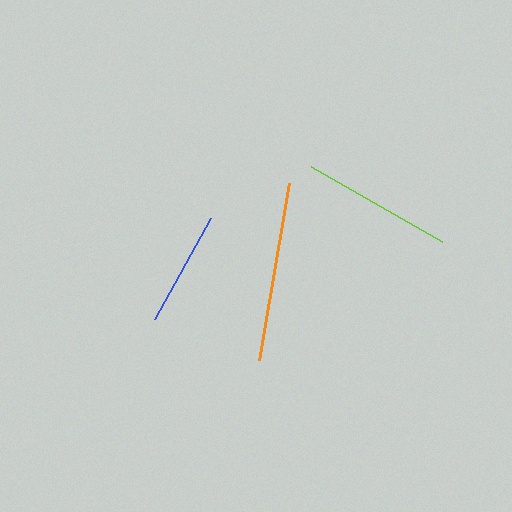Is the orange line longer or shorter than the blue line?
The orange line is longer than the blue line.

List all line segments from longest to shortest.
From longest to shortest: orange, lime, blue.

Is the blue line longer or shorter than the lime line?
The lime line is longer than the blue line.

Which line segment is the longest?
The orange line is the longest at approximately 179 pixels.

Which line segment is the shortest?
The blue line is the shortest at approximately 115 pixels.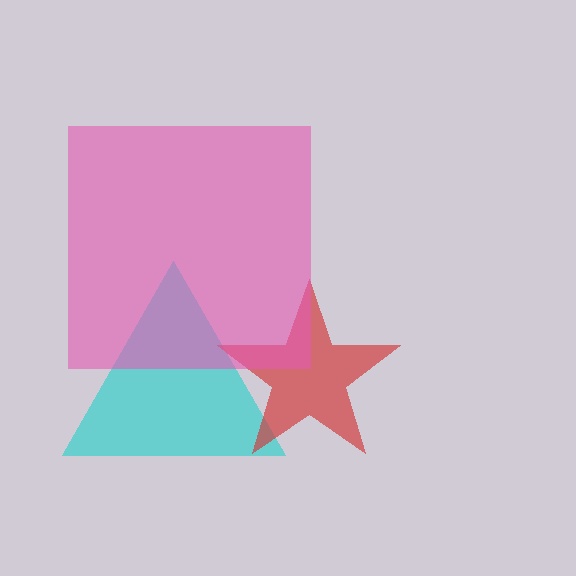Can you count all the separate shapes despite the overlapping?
Yes, there are 3 separate shapes.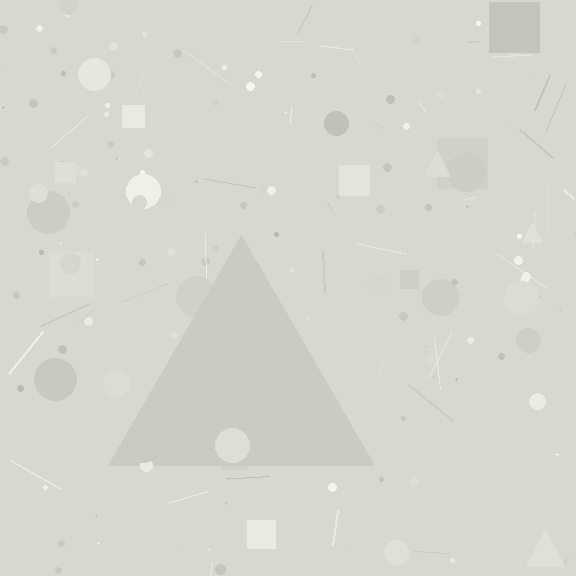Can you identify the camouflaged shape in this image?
The camouflaged shape is a triangle.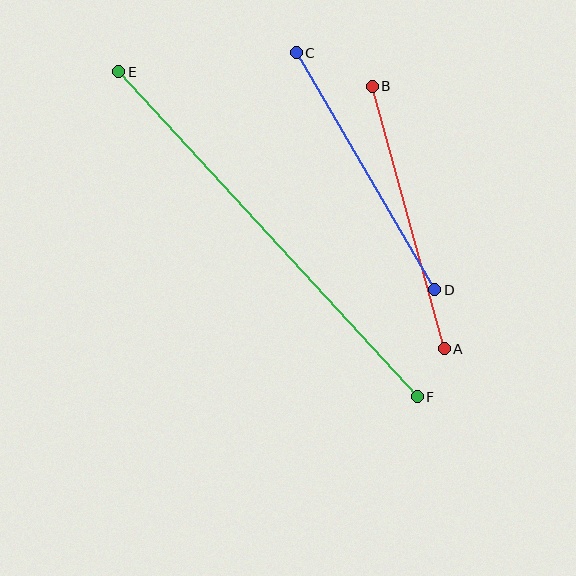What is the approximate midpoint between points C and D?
The midpoint is at approximately (366, 171) pixels.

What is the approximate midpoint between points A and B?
The midpoint is at approximately (408, 217) pixels.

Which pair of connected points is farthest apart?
Points E and F are farthest apart.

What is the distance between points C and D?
The distance is approximately 275 pixels.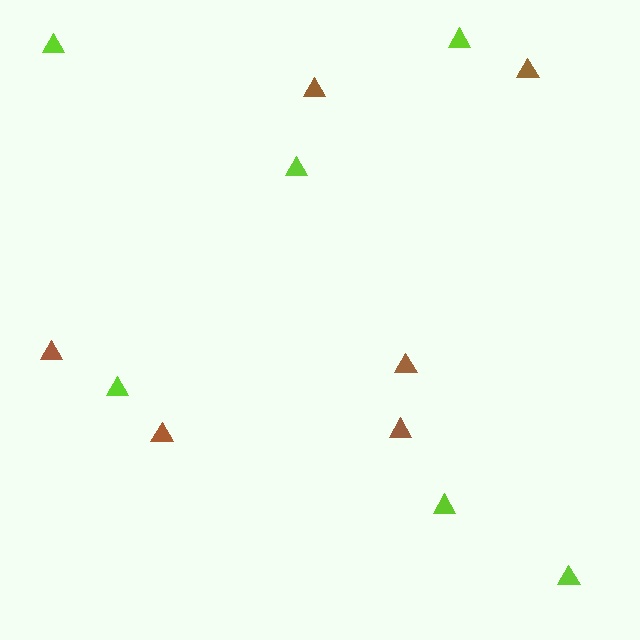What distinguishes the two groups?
There are 2 groups: one group of lime triangles (6) and one group of brown triangles (6).